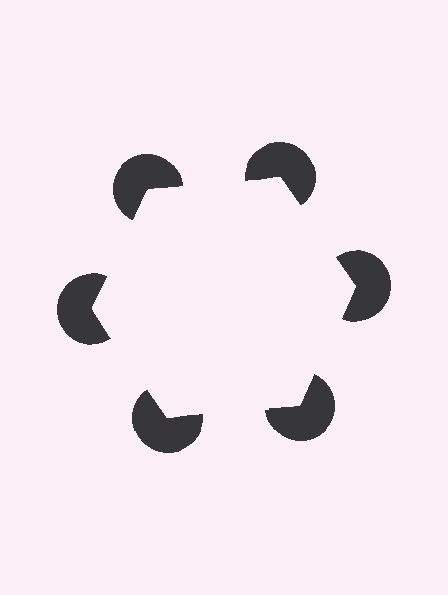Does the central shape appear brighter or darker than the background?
It typically appears slightly brighter than the background, even though no actual brightness change is drawn.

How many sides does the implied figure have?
6 sides.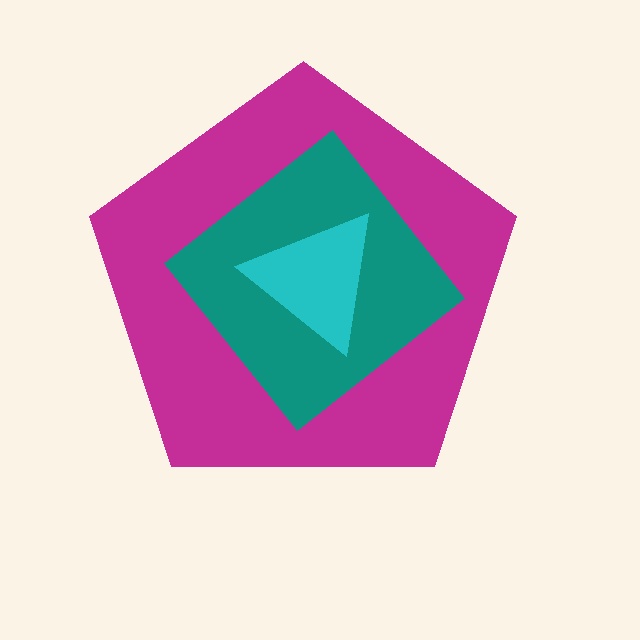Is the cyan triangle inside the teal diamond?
Yes.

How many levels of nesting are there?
3.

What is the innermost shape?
The cyan triangle.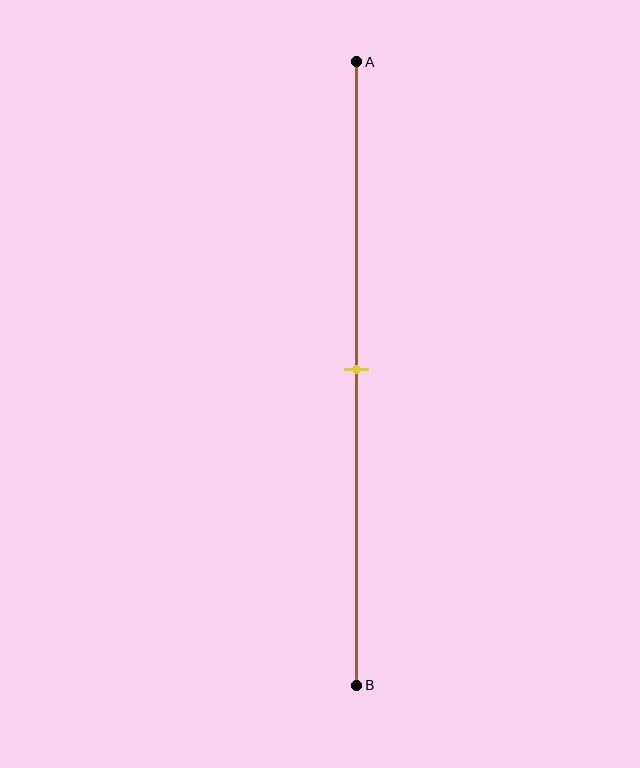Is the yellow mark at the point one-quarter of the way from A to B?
No, the mark is at about 50% from A, not at the 25% one-quarter point.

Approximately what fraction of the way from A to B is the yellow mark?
The yellow mark is approximately 50% of the way from A to B.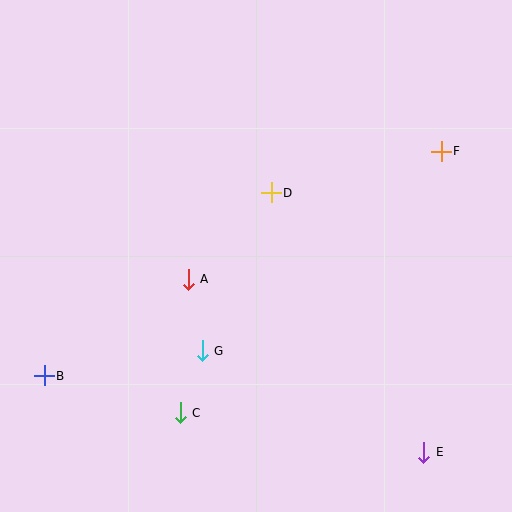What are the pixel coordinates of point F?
Point F is at (441, 151).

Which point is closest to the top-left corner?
Point D is closest to the top-left corner.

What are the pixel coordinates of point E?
Point E is at (424, 452).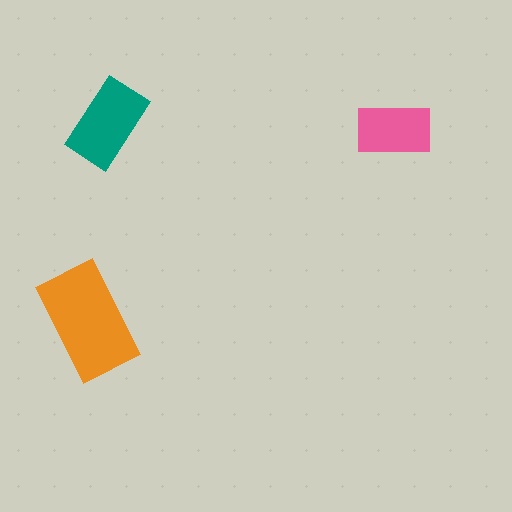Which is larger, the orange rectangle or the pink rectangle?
The orange one.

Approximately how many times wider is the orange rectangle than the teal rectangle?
About 1.5 times wider.